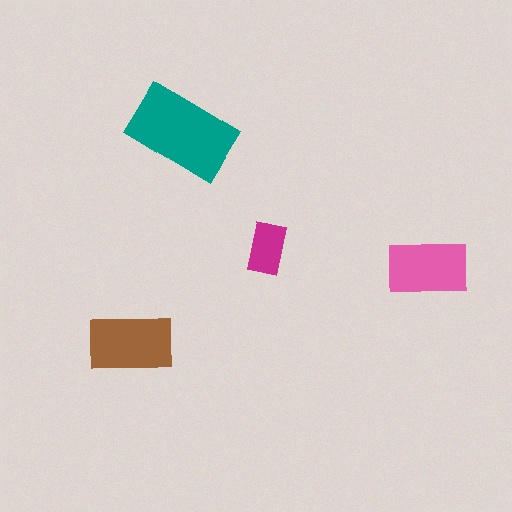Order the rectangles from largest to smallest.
the teal one, the brown one, the pink one, the magenta one.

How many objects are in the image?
There are 4 objects in the image.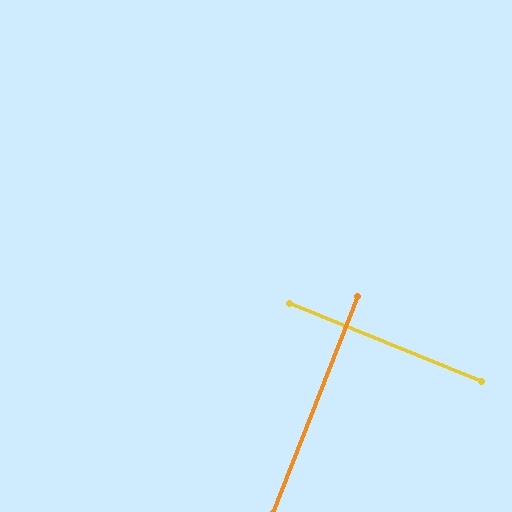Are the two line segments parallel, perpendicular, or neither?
Perpendicular — they meet at approximately 89°.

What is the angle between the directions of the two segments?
Approximately 89 degrees.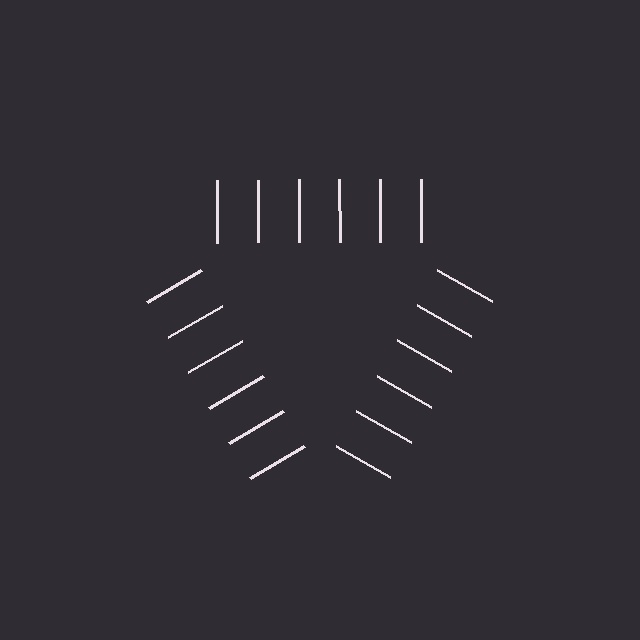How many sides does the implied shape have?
3 sides — the line-ends trace a triangle.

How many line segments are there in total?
18 — 6 along each of the 3 edges.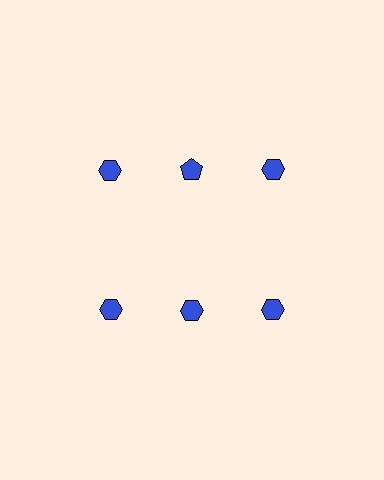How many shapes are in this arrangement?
There are 6 shapes arranged in a grid pattern.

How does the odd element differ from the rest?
It has a different shape: pentagon instead of hexagon.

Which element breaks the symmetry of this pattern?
The blue pentagon in the top row, second from left column breaks the symmetry. All other shapes are blue hexagons.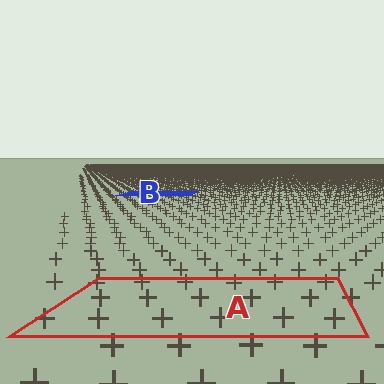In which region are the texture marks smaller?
The texture marks are smaller in region B, because it is farther away.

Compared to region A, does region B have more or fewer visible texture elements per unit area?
Region B has more texture elements per unit area — they are packed more densely because it is farther away.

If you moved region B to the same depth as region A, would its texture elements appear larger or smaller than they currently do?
They would appear larger. At a closer depth, the same texture elements are projected at a bigger on-screen size.